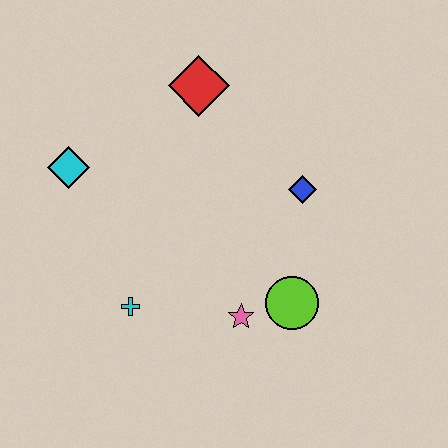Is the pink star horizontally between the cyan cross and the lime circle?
Yes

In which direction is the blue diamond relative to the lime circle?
The blue diamond is above the lime circle.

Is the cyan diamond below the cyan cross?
No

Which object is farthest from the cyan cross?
The red diamond is farthest from the cyan cross.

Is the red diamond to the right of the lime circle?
No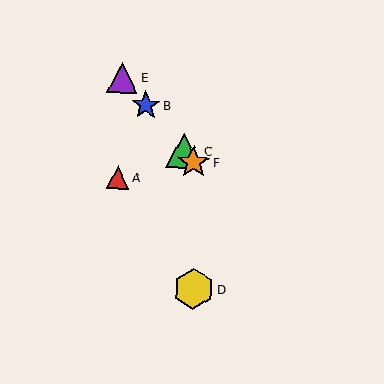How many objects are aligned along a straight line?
4 objects (B, C, E, F) are aligned along a straight line.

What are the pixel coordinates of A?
Object A is at (118, 177).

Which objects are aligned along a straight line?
Objects B, C, E, F are aligned along a straight line.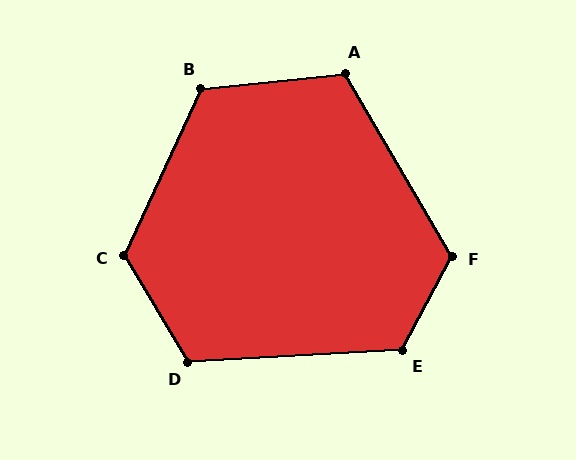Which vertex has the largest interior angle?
C, at approximately 124 degrees.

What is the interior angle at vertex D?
Approximately 118 degrees (obtuse).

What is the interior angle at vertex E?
Approximately 121 degrees (obtuse).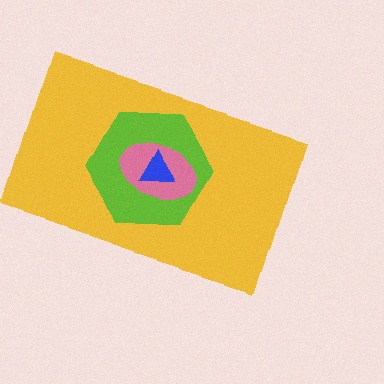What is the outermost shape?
The yellow rectangle.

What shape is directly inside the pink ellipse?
The blue triangle.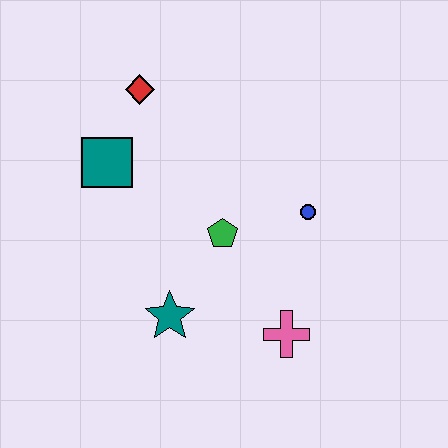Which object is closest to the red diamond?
The teal square is closest to the red diamond.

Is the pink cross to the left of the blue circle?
Yes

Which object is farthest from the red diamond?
The pink cross is farthest from the red diamond.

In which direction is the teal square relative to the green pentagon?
The teal square is to the left of the green pentagon.